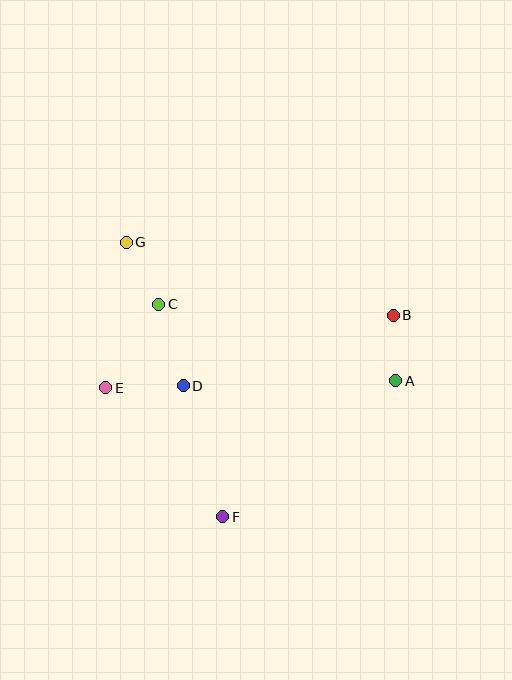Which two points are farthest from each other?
Points A and G are farthest from each other.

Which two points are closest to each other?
Points A and B are closest to each other.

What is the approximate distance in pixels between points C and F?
The distance between C and F is approximately 222 pixels.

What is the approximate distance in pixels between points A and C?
The distance between A and C is approximately 249 pixels.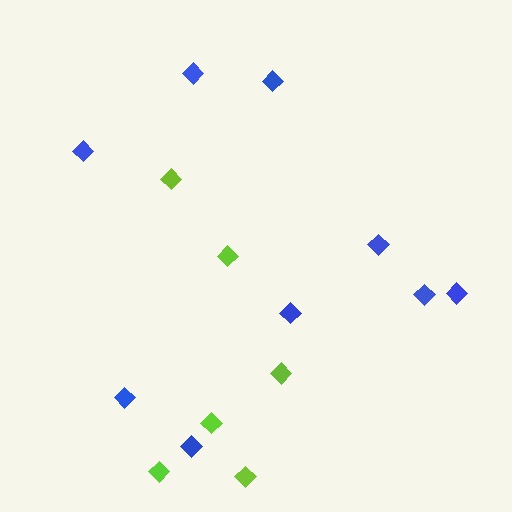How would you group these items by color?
There are 2 groups: one group of blue diamonds (9) and one group of lime diamonds (6).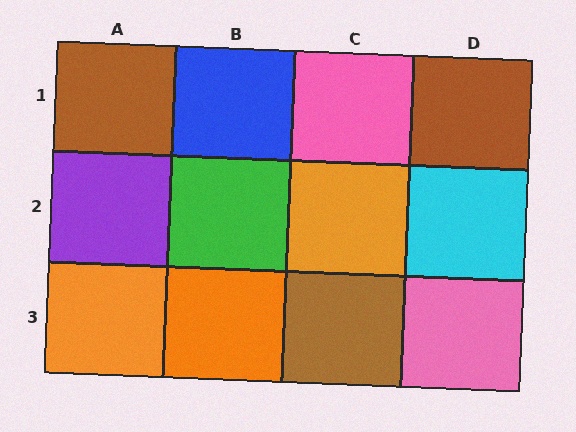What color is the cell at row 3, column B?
Orange.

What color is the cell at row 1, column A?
Brown.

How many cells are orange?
3 cells are orange.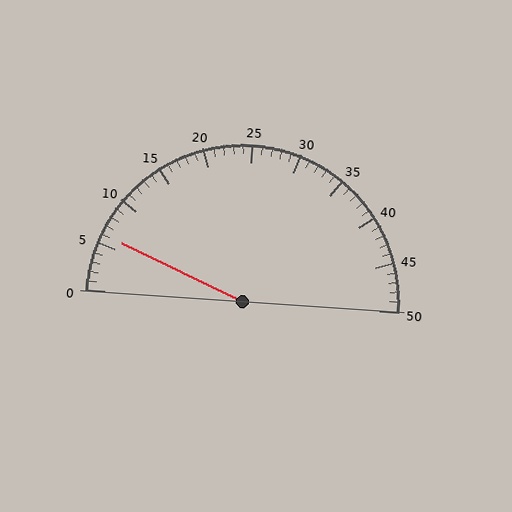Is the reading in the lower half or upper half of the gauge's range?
The reading is in the lower half of the range (0 to 50).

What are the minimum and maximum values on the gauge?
The gauge ranges from 0 to 50.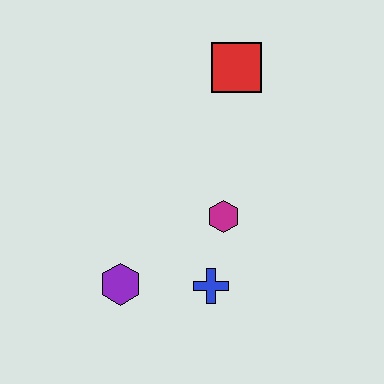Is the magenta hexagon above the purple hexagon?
Yes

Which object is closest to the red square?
The magenta hexagon is closest to the red square.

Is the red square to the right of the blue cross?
Yes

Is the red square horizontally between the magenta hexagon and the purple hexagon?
No